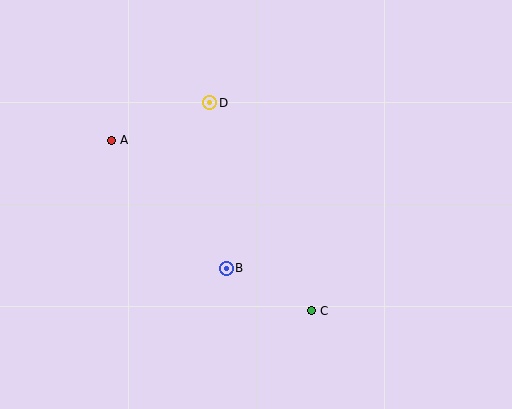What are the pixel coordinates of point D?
Point D is at (210, 103).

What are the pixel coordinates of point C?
Point C is at (311, 311).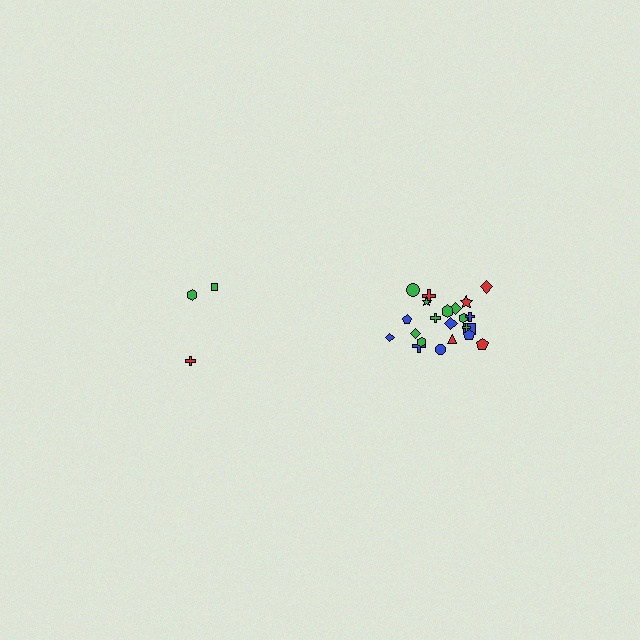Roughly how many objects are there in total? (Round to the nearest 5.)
Roughly 25 objects in total.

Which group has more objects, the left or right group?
The right group.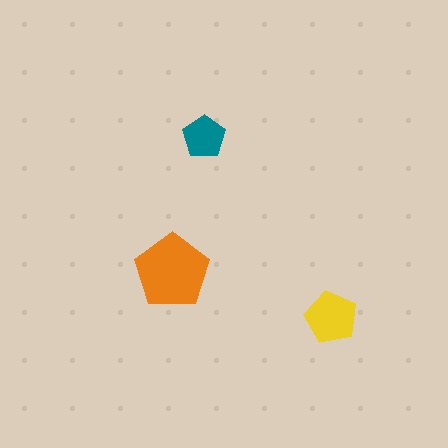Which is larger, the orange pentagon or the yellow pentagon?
The orange one.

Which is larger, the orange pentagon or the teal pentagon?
The orange one.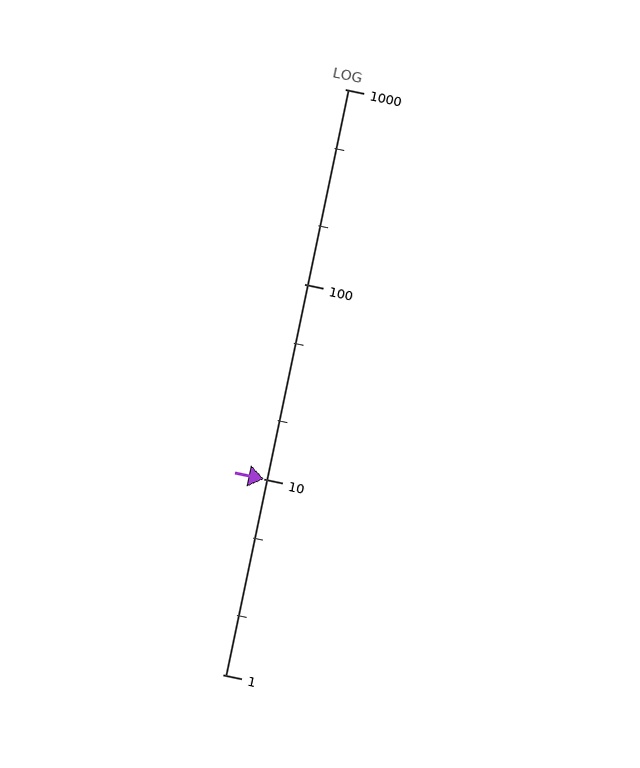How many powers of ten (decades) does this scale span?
The scale spans 3 decades, from 1 to 1000.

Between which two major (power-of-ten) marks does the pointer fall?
The pointer is between 10 and 100.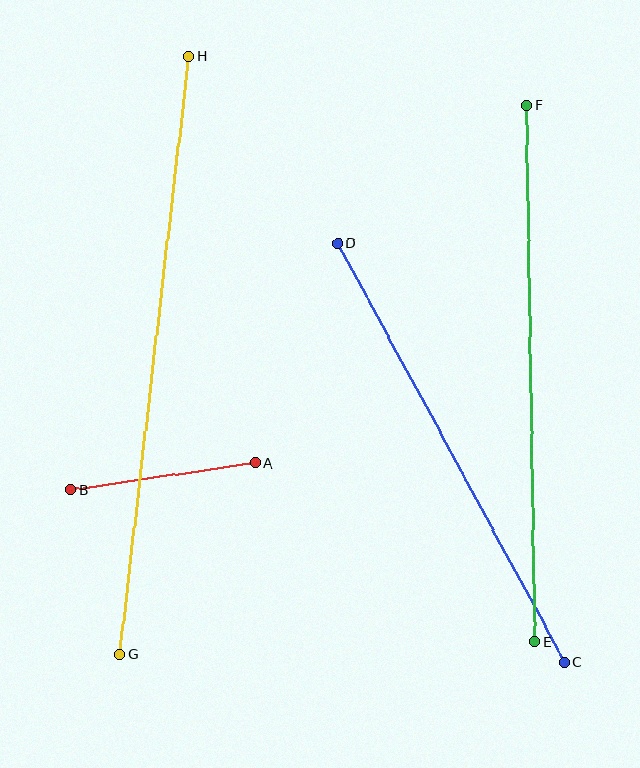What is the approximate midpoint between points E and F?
The midpoint is at approximately (531, 374) pixels.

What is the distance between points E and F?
The distance is approximately 537 pixels.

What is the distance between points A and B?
The distance is approximately 187 pixels.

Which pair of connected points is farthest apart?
Points G and H are farthest apart.